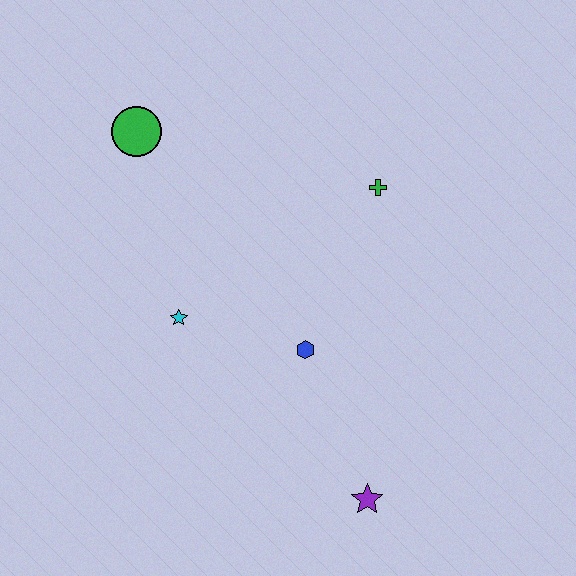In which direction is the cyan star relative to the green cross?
The cyan star is to the left of the green cross.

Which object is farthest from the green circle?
The purple star is farthest from the green circle.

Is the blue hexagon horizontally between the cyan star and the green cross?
Yes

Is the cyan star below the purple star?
No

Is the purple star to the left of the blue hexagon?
No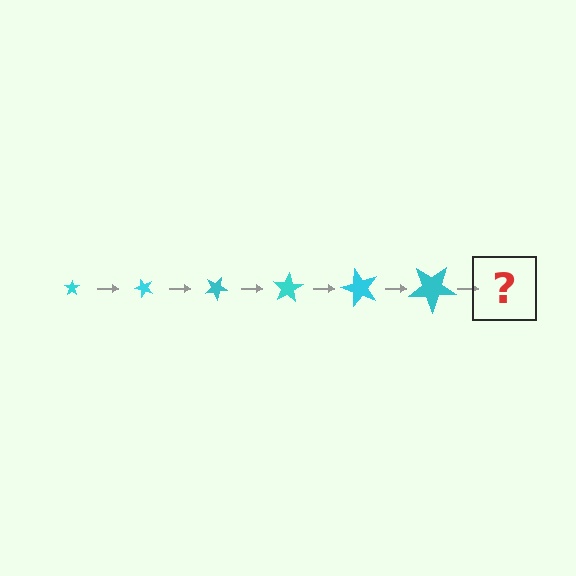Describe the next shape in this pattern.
It should be a star, larger than the previous one and rotated 300 degrees from the start.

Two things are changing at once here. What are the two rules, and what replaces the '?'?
The two rules are that the star grows larger each step and it rotates 50 degrees each step. The '?' should be a star, larger than the previous one and rotated 300 degrees from the start.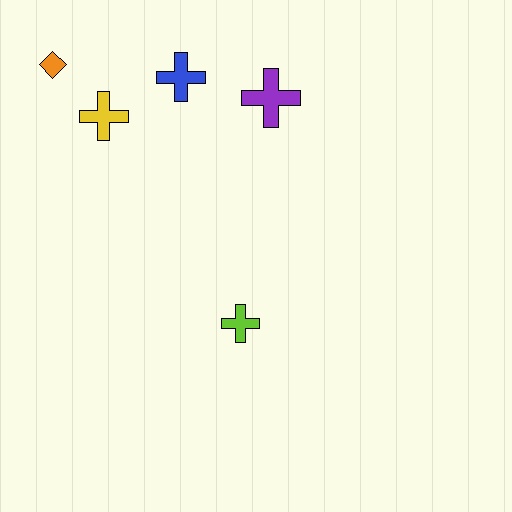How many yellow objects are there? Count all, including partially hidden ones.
There is 1 yellow object.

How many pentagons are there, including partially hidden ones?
There are no pentagons.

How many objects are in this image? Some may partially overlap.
There are 5 objects.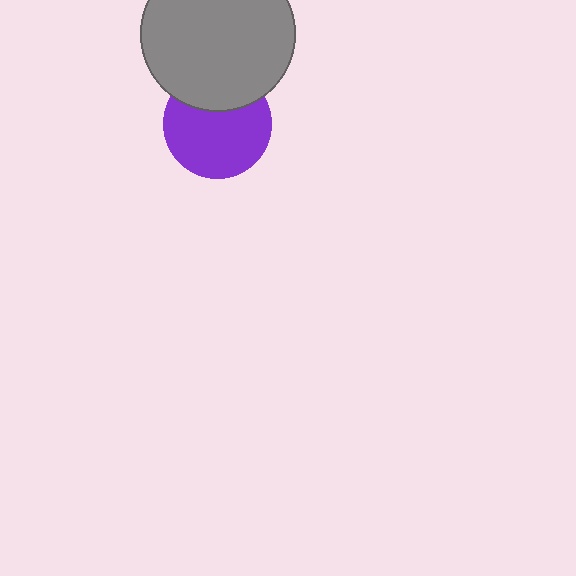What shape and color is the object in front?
The object in front is a gray circle.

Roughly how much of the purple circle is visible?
Most of it is visible (roughly 70%).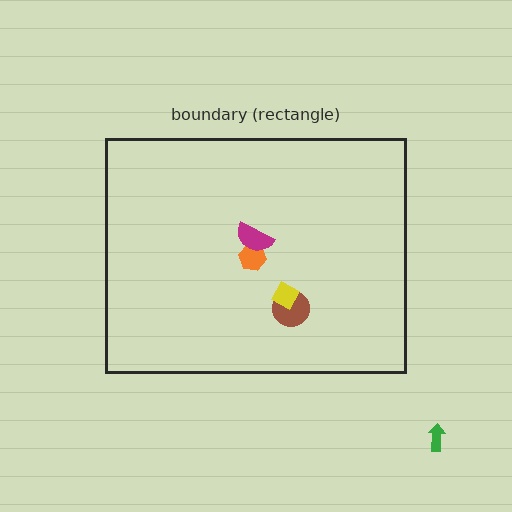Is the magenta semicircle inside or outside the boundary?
Inside.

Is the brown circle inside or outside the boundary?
Inside.